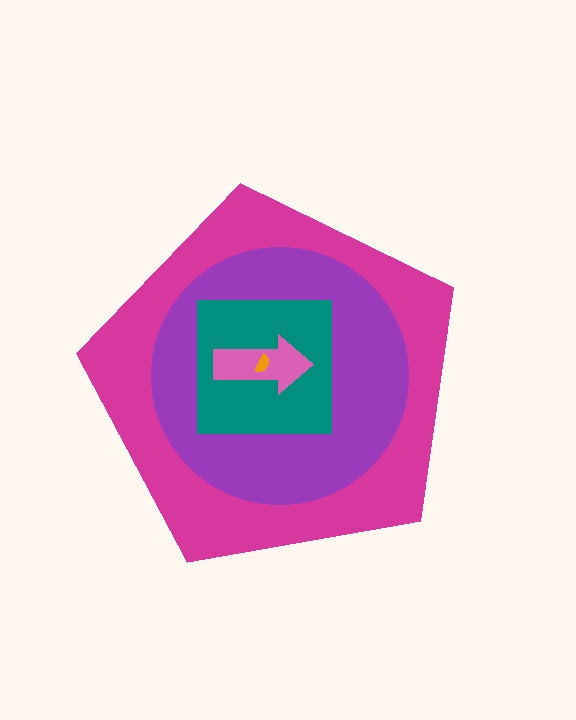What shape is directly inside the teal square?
The pink arrow.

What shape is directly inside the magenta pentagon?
The purple circle.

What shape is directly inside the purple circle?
The teal square.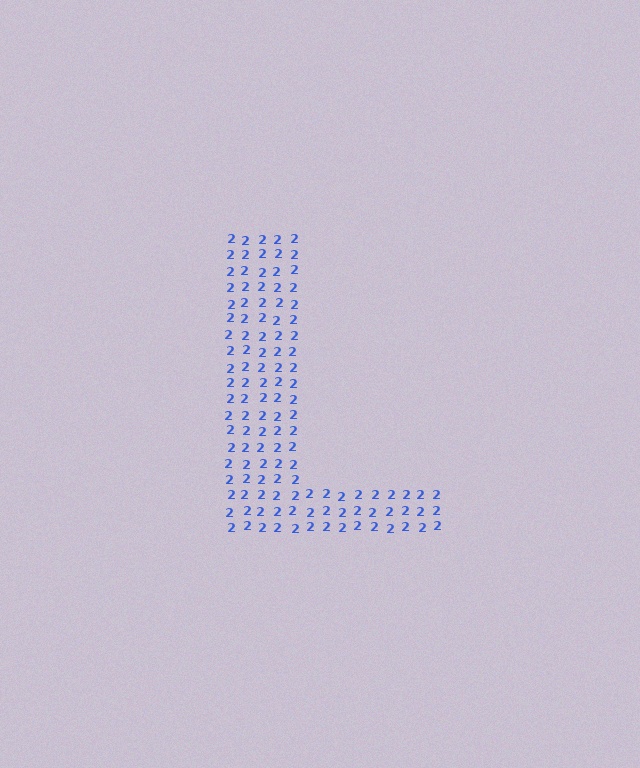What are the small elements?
The small elements are digit 2's.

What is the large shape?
The large shape is the letter L.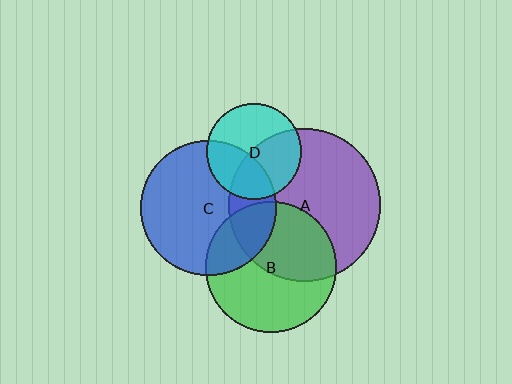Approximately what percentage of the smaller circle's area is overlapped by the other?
Approximately 25%.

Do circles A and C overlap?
Yes.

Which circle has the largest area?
Circle A (purple).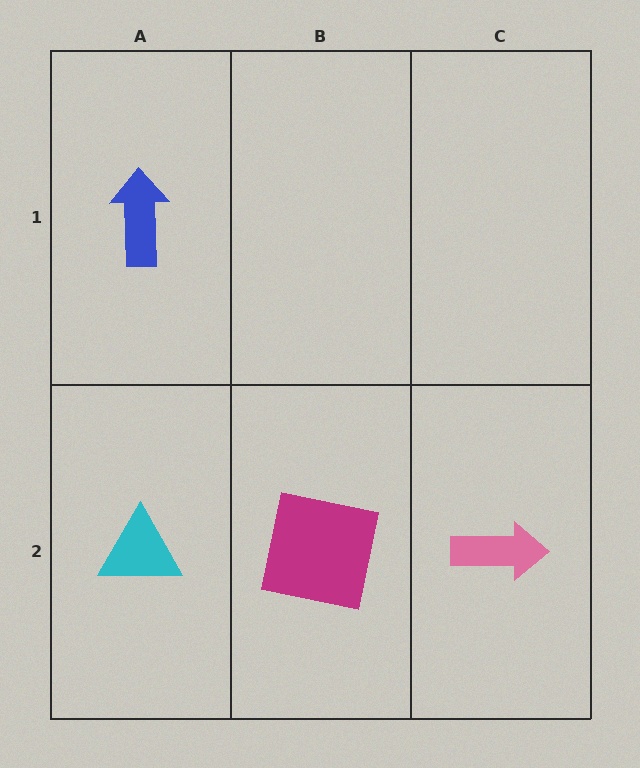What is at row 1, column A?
A blue arrow.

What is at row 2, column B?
A magenta square.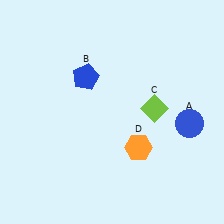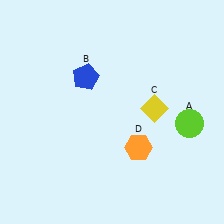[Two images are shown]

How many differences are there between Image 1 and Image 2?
There are 2 differences between the two images.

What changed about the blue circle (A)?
In Image 1, A is blue. In Image 2, it changed to lime.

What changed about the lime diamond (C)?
In Image 1, C is lime. In Image 2, it changed to yellow.